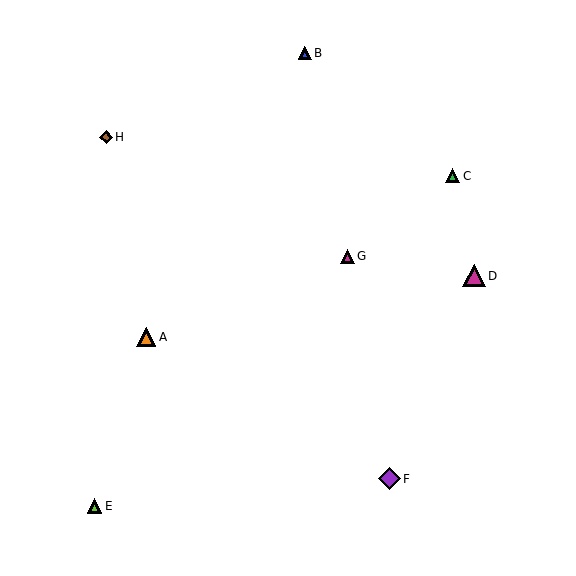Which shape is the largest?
The purple diamond (labeled F) is the largest.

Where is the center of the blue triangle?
The center of the blue triangle is at (305, 53).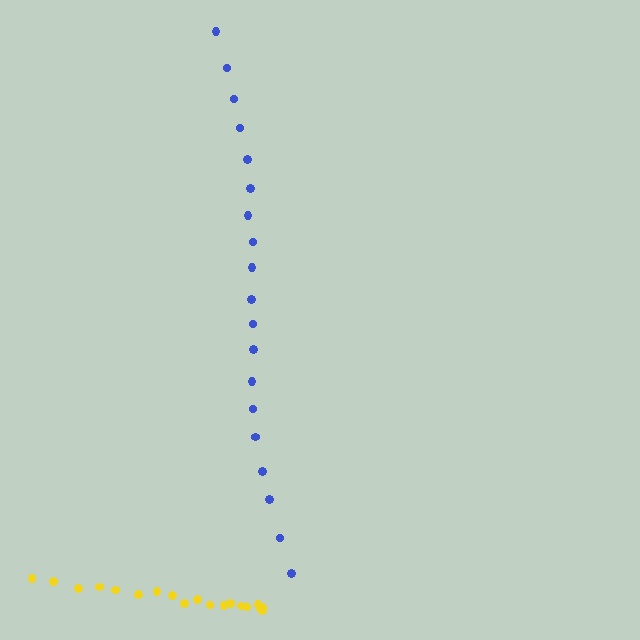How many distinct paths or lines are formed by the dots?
There are 2 distinct paths.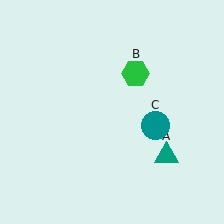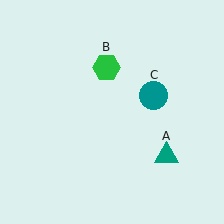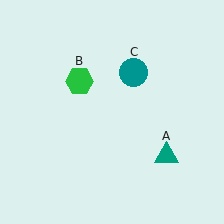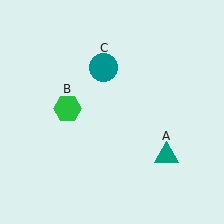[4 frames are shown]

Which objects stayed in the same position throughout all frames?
Teal triangle (object A) remained stationary.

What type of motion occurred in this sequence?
The green hexagon (object B), teal circle (object C) rotated counterclockwise around the center of the scene.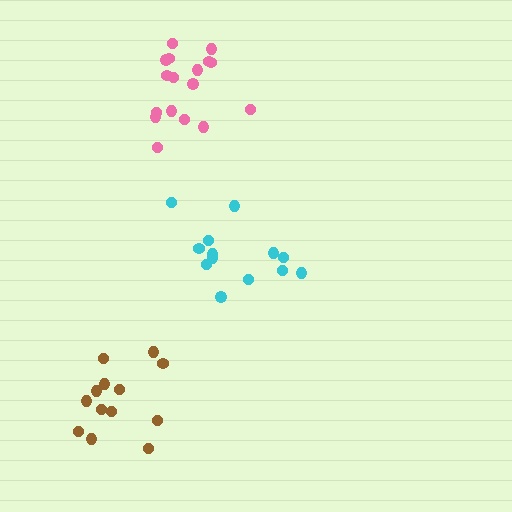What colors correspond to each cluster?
The clusters are colored: cyan, brown, pink.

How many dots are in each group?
Group 1: 13 dots, Group 2: 13 dots, Group 3: 17 dots (43 total).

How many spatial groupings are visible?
There are 3 spatial groupings.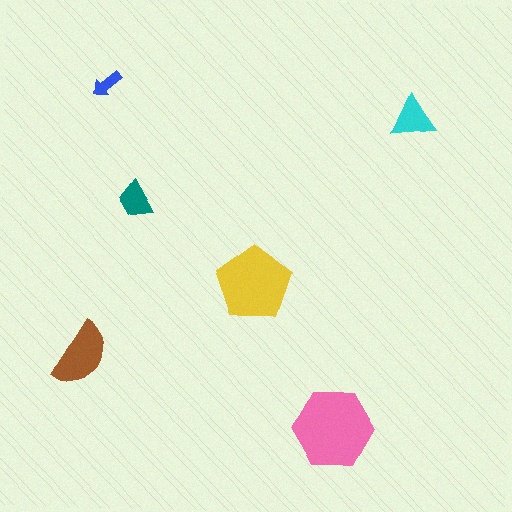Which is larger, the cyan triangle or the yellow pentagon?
The yellow pentagon.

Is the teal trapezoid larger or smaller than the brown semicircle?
Smaller.